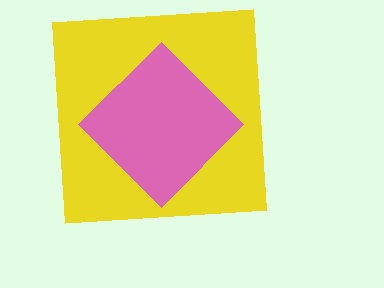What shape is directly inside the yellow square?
The pink diamond.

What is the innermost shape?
The pink diamond.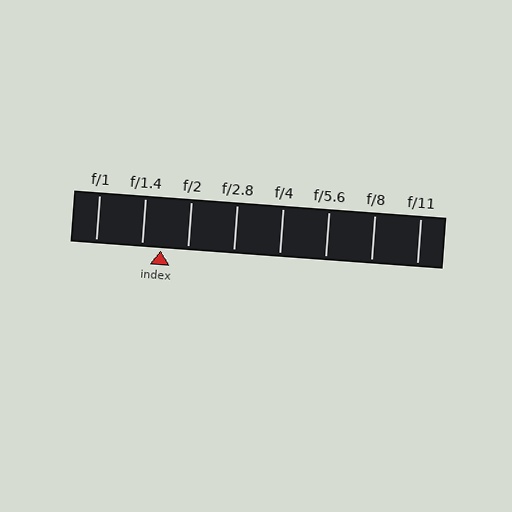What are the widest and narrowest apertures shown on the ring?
The widest aperture shown is f/1 and the narrowest is f/11.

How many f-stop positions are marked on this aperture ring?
There are 8 f-stop positions marked.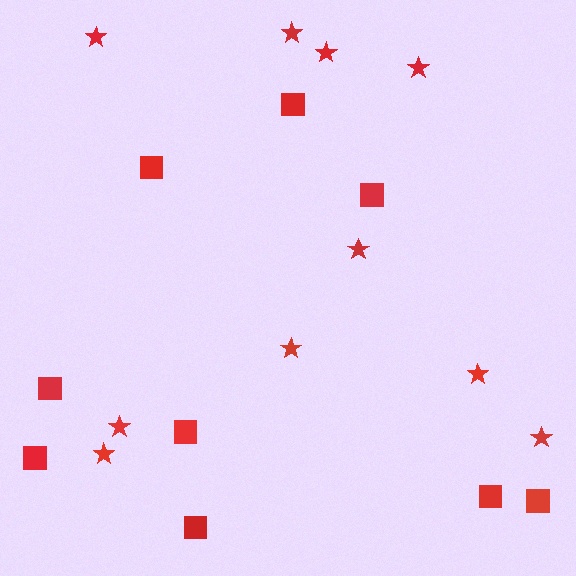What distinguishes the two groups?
There are 2 groups: one group of squares (9) and one group of stars (10).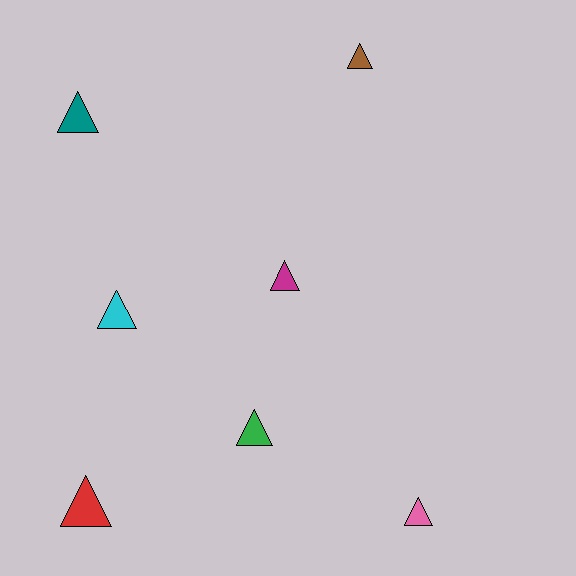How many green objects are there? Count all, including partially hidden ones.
There is 1 green object.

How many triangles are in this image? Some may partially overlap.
There are 7 triangles.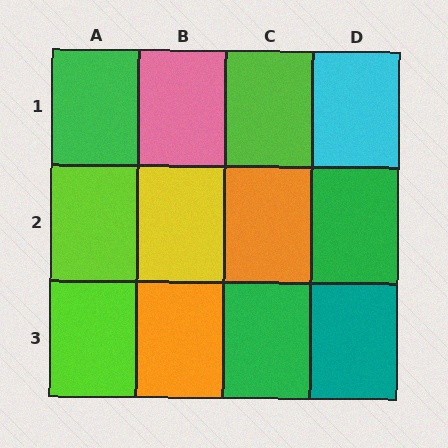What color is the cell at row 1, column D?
Cyan.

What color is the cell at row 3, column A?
Lime.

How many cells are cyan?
1 cell is cyan.